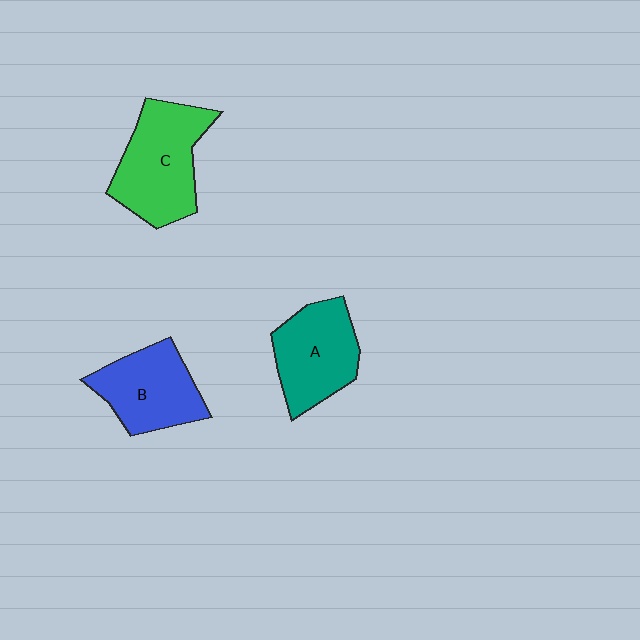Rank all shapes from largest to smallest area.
From largest to smallest: C (green), A (teal), B (blue).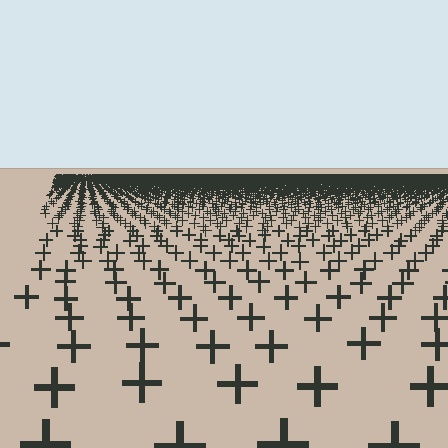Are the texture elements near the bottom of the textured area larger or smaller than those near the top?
Larger. Near the bottom, elements are closer to the viewer and appear at a bigger on-screen size.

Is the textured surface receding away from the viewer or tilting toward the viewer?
The surface is receding away from the viewer. Texture elements get smaller and denser toward the top.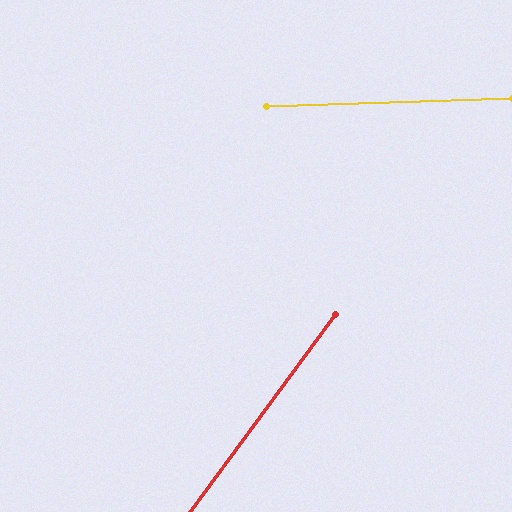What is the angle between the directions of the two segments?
Approximately 52 degrees.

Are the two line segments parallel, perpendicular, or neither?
Neither parallel nor perpendicular — they differ by about 52°.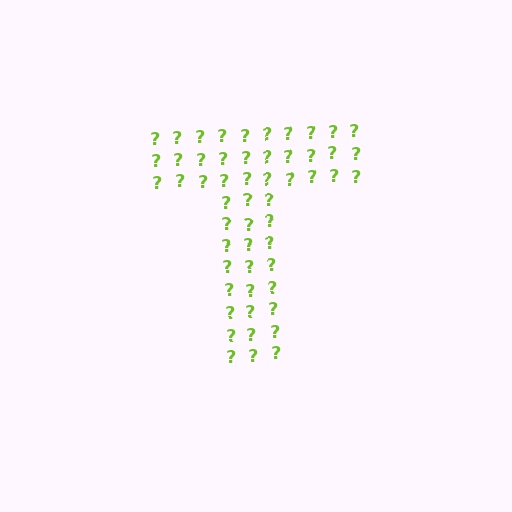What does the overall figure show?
The overall figure shows the letter T.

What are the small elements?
The small elements are question marks.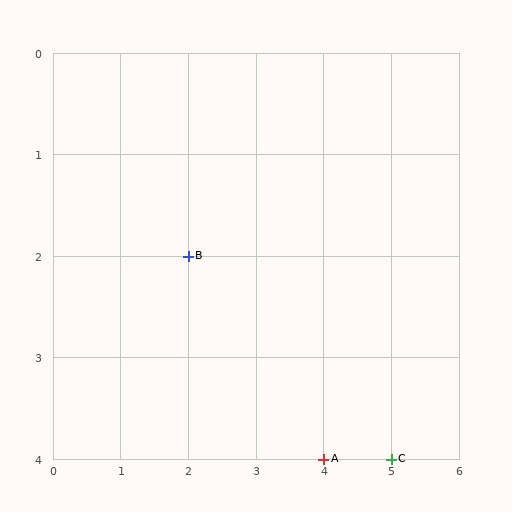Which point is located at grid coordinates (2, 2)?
Point B is at (2, 2).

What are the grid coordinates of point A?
Point A is at grid coordinates (4, 4).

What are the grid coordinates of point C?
Point C is at grid coordinates (5, 4).